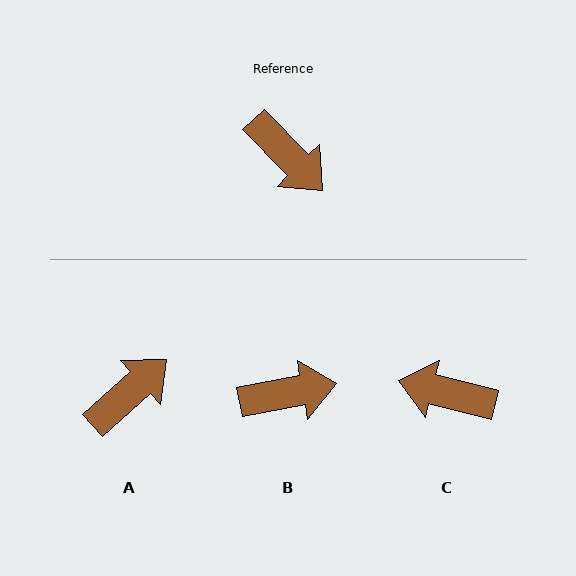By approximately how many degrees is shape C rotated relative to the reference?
Approximately 148 degrees clockwise.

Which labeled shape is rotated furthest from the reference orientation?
C, about 148 degrees away.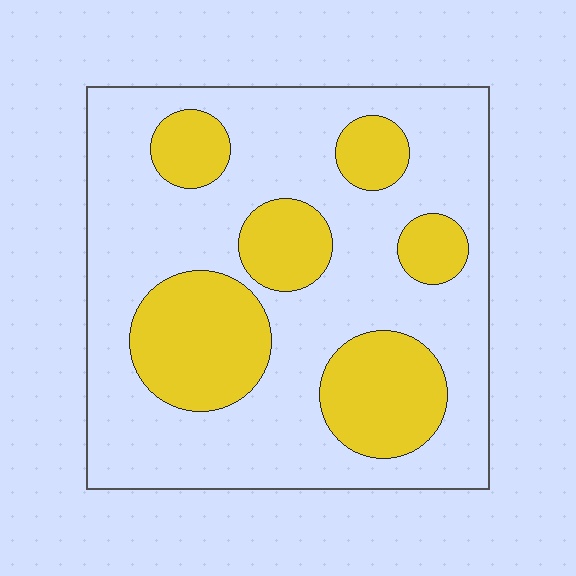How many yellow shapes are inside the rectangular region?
6.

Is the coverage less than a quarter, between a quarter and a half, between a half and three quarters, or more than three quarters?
Between a quarter and a half.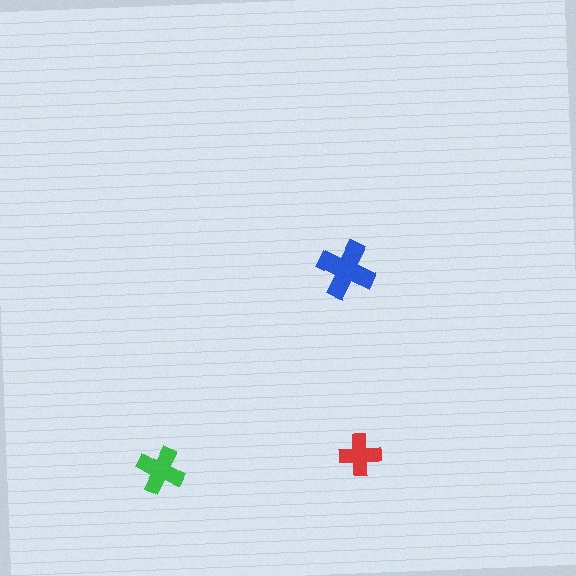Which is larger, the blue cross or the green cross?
The blue one.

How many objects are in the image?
There are 3 objects in the image.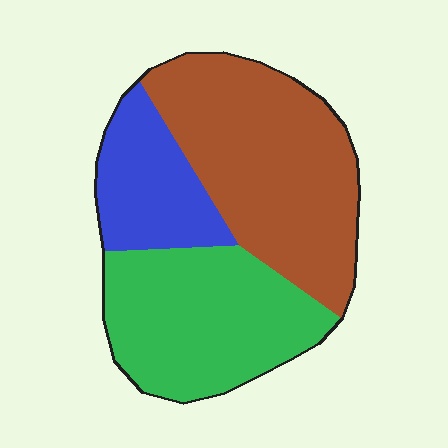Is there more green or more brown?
Brown.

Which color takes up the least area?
Blue, at roughly 20%.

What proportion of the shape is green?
Green covers 36% of the shape.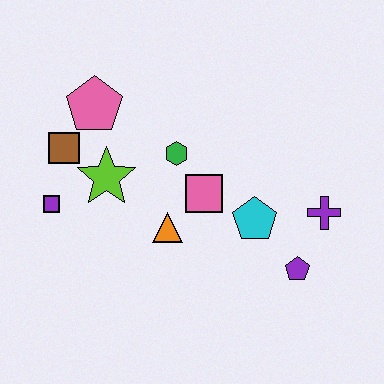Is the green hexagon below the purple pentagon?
No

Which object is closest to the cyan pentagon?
The pink square is closest to the cyan pentagon.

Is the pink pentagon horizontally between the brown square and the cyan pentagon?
Yes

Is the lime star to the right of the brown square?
Yes